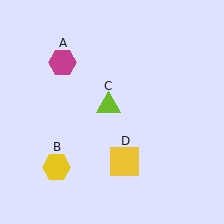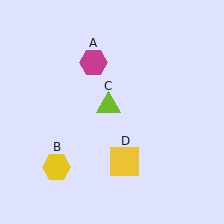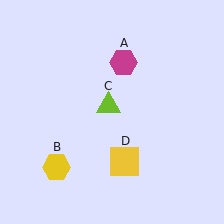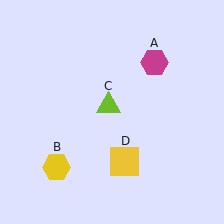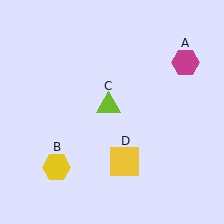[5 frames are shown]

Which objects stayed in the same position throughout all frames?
Yellow hexagon (object B) and lime triangle (object C) and yellow square (object D) remained stationary.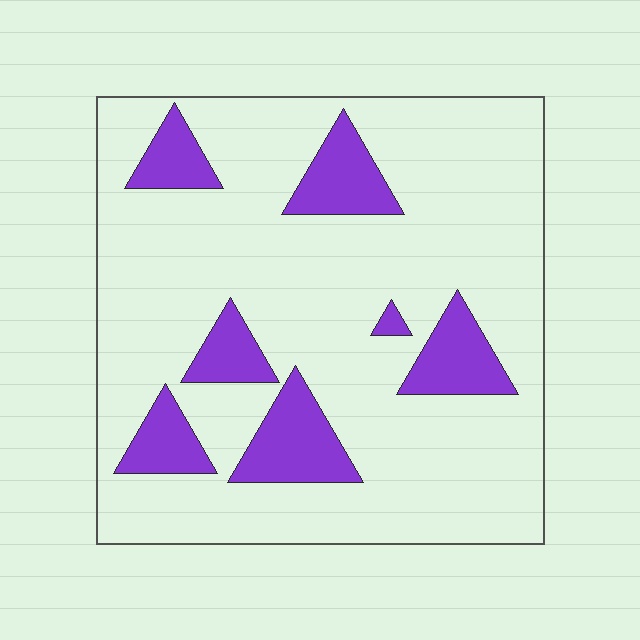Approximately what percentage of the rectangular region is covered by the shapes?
Approximately 20%.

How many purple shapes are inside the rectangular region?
7.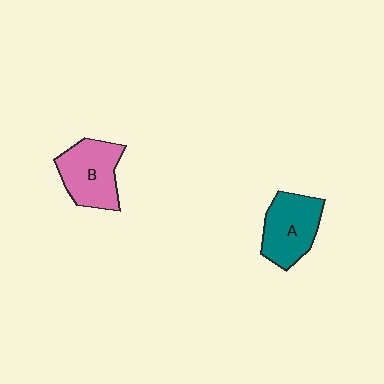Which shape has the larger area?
Shape B (pink).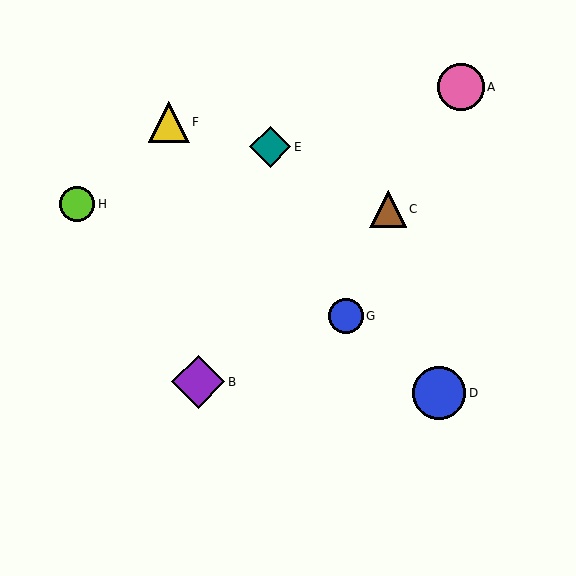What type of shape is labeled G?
Shape G is a blue circle.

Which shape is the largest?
The purple diamond (labeled B) is the largest.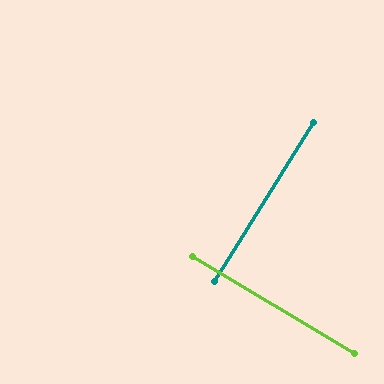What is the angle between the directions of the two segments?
Approximately 89 degrees.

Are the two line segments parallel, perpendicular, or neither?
Perpendicular — they meet at approximately 89°.